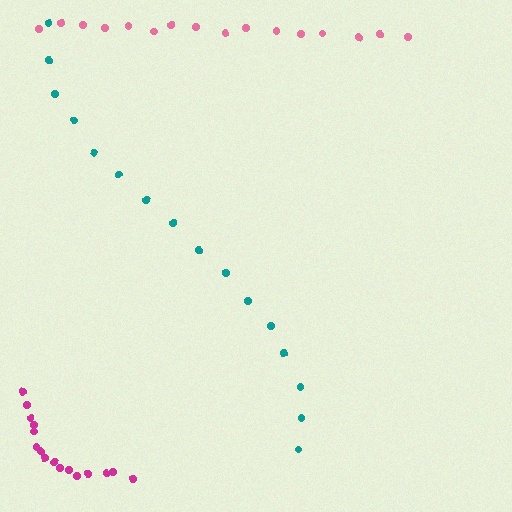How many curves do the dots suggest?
There are 3 distinct paths.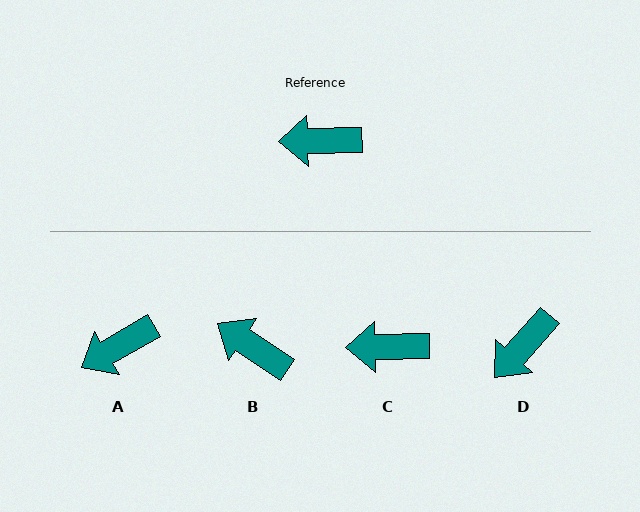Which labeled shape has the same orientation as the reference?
C.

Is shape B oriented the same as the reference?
No, it is off by about 35 degrees.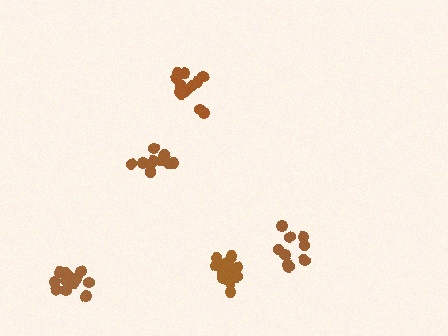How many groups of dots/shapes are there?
There are 5 groups.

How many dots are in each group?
Group 1: 10 dots, Group 2: 13 dots, Group 3: 13 dots, Group 4: 14 dots, Group 5: 10 dots (60 total).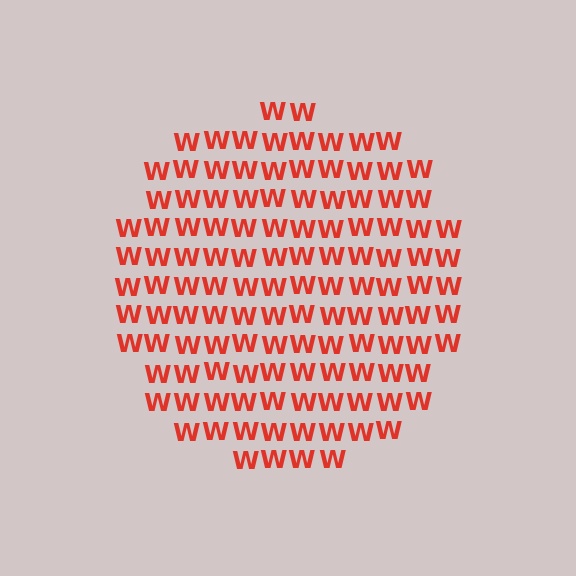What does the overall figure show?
The overall figure shows a circle.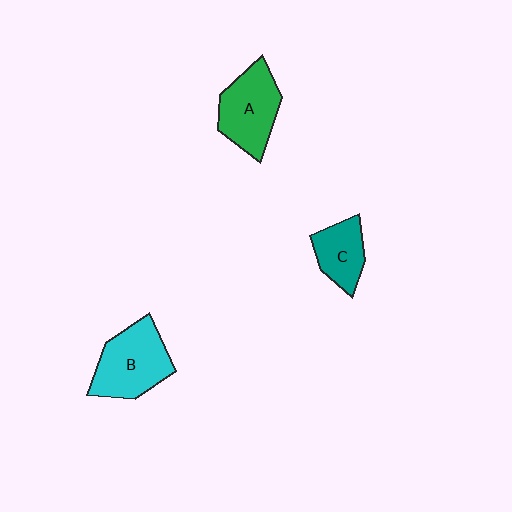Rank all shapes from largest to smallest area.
From largest to smallest: B (cyan), A (green), C (teal).